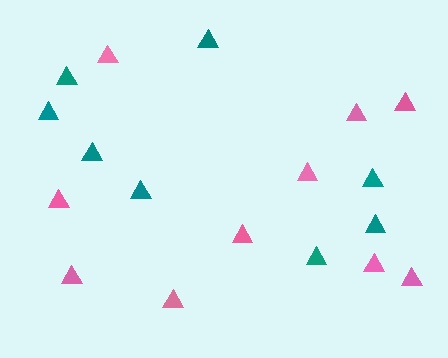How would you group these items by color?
There are 2 groups: one group of teal triangles (8) and one group of pink triangles (10).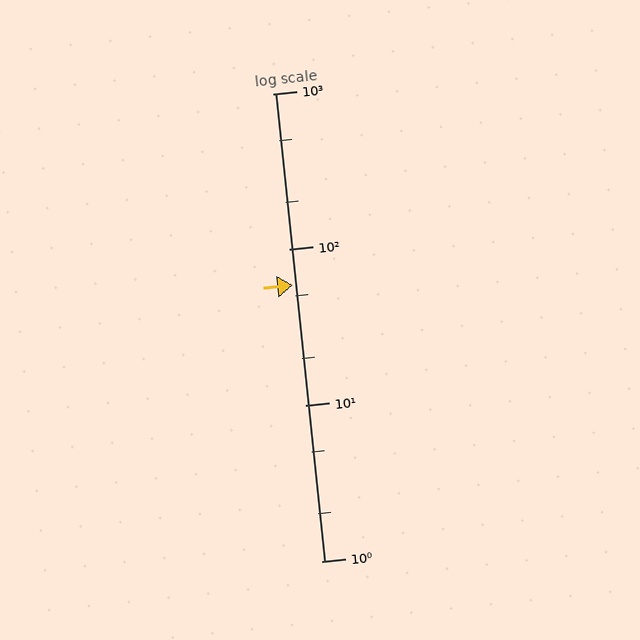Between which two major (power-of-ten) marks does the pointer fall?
The pointer is between 10 and 100.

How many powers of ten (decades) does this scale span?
The scale spans 3 decades, from 1 to 1000.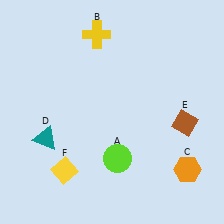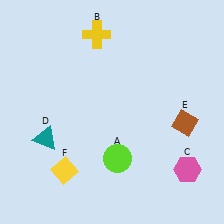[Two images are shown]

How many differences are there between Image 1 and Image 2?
There is 1 difference between the two images.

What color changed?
The hexagon (C) changed from orange in Image 1 to pink in Image 2.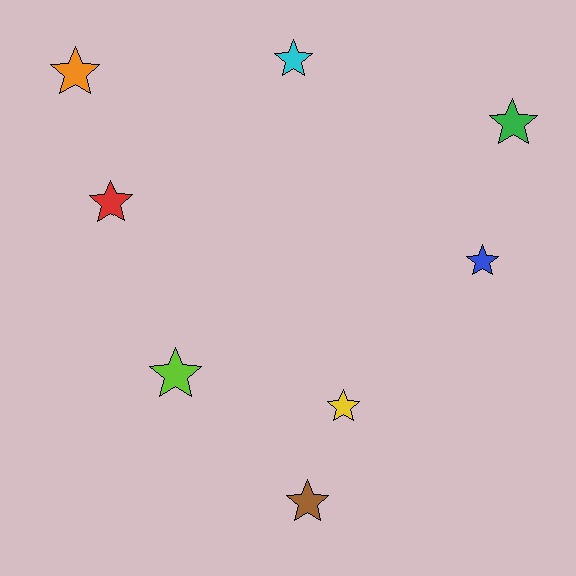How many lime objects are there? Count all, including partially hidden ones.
There is 1 lime object.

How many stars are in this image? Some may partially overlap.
There are 8 stars.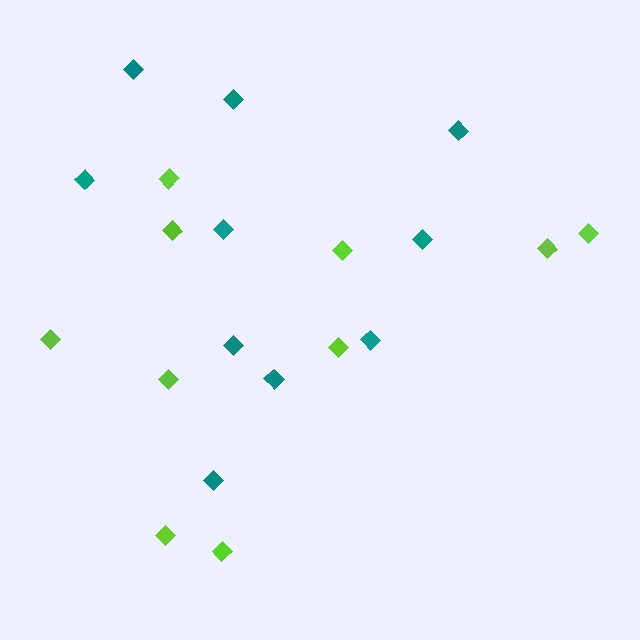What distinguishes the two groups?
There are 2 groups: one group of lime diamonds (10) and one group of teal diamonds (10).